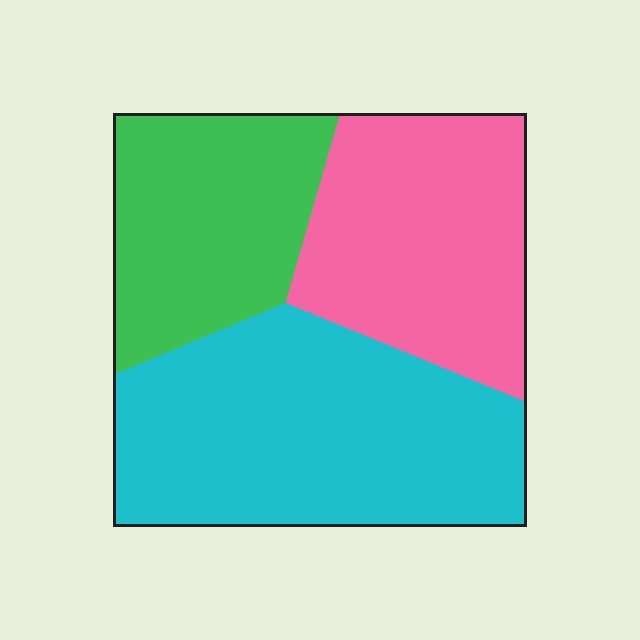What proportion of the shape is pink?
Pink covers roughly 30% of the shape.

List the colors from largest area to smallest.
From largest to smallest: cyan, pink, green.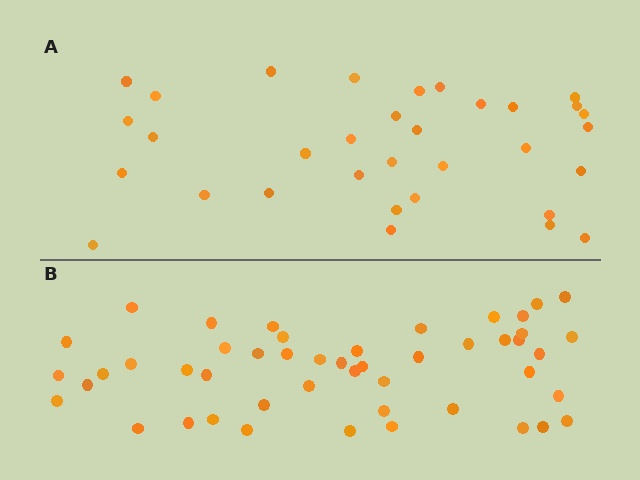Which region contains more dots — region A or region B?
Region B (the bottom region) has more dots.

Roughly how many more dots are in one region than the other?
Region B has approximately 15 more dots than region A.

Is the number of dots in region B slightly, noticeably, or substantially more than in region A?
Region B has substantially more. The ratio is roughly 1.5 to 1.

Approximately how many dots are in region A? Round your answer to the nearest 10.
About 30 dots. (The exact count is 33, which rounds to 30.)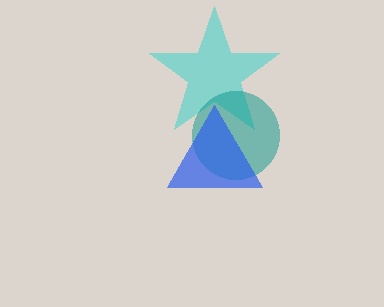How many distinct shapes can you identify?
There are 3 distinct shapes: a cyan star, a teal circle, a blue triangle.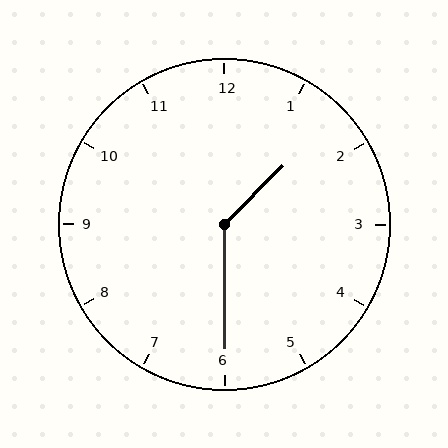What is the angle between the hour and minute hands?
Approximately 135 degrees.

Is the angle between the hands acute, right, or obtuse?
It is obtuse.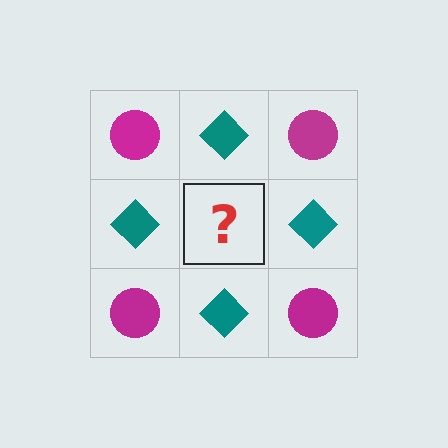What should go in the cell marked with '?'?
The missing cell should contain a magenta circle.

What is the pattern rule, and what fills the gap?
The rule is that it alternates magenta circle and teal diamond in a checkerboard pattern. The gap should be filled with a magenta circle.